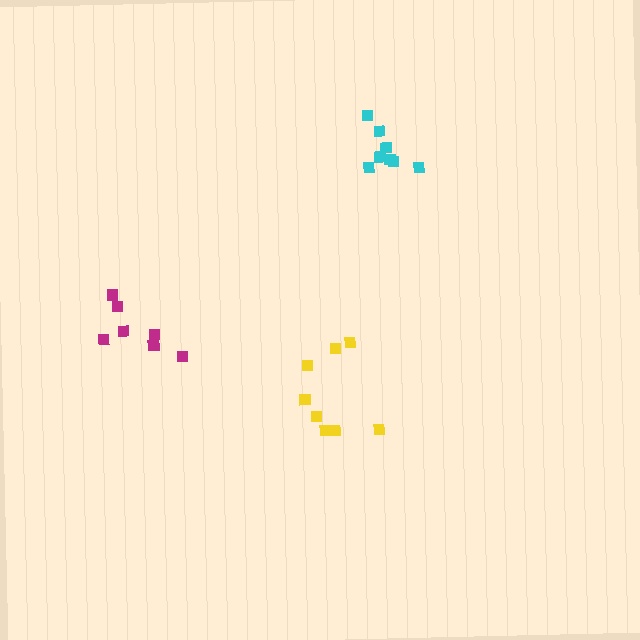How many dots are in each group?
Group 1: 7 dots, Group 2: 8 dots, Group 3: 9 dots (24 total).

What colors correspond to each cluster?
The clusters are colored: magenta, yellow, cyan.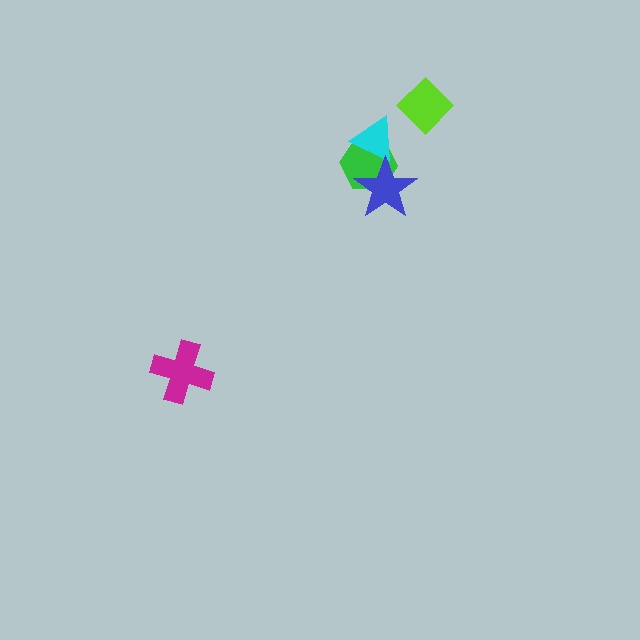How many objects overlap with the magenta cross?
0 objects overlap with the magenta cross.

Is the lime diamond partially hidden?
No, no other shape covers it.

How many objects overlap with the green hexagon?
2 objects overlap with the green hexagon.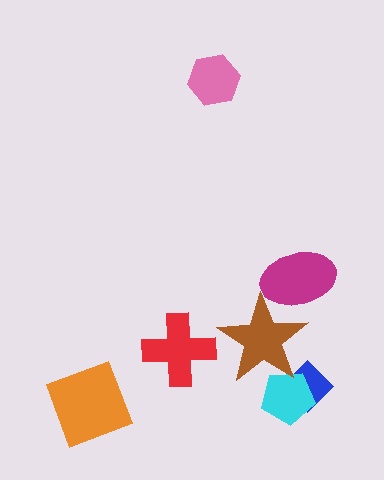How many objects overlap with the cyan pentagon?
2 objects overlap with the cyan pentagon.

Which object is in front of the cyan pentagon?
The brown star is in front of the cyan pentagon.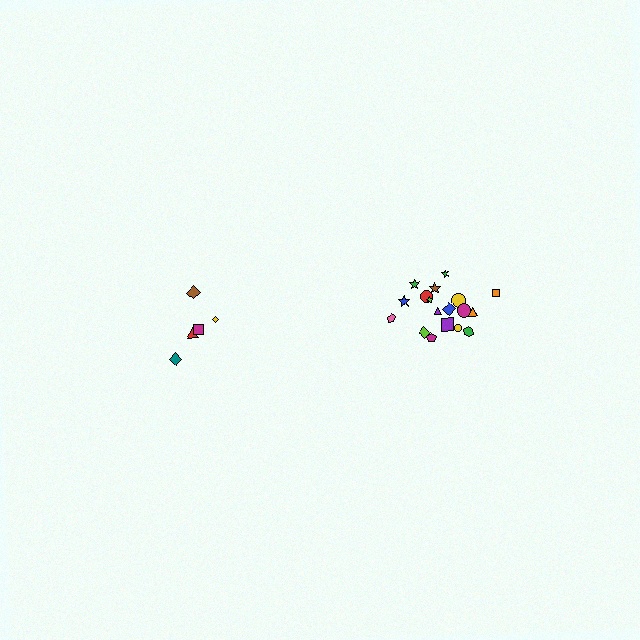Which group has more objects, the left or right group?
The right group.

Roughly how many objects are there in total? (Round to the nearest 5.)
Roughly 25 objects in total.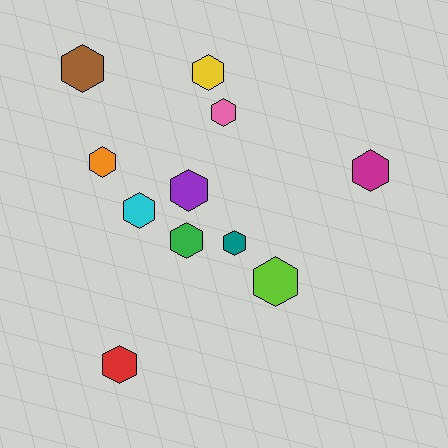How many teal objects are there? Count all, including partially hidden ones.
There is 1 teal object.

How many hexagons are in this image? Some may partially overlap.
There are 11 hexagons.